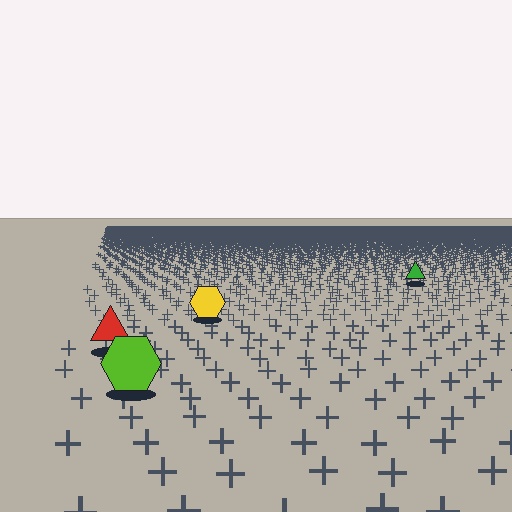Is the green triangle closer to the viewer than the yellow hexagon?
No. The yellow hexagon is closer — you can tell from the texture gradient: the ground texture is coarser near it.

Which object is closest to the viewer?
The lime hexagon is closest. The texture marks near it are larger and more spread out.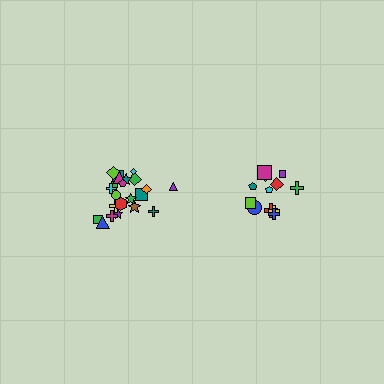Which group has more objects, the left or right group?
The left group.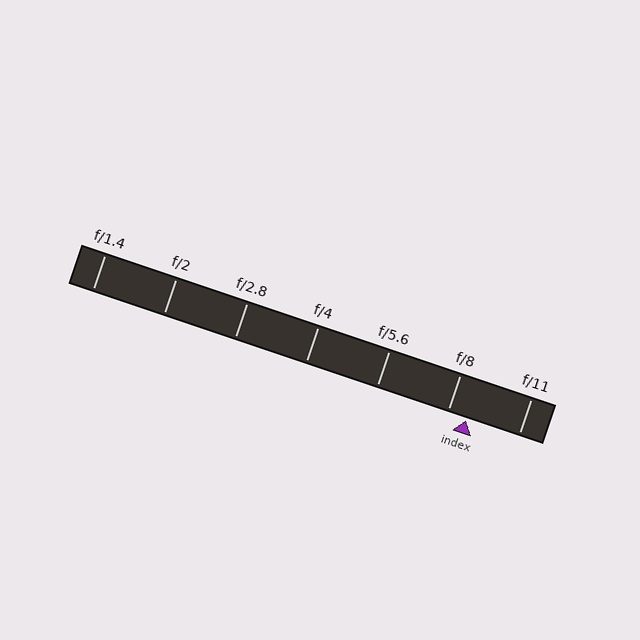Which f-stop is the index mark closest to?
The index mark is closest to f/8.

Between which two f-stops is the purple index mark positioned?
The index mark is between f/8 and f/11.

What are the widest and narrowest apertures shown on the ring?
The widest aperture shown is f/1.4 and the narrowest is f/11.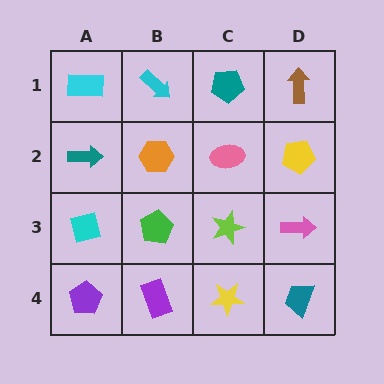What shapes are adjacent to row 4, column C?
A lime star (row 3, column C), a purple rectangle (row 4, column B), a teal trapezoid (row 4, column D).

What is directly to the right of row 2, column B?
A pink ellipse.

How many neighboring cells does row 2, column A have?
3.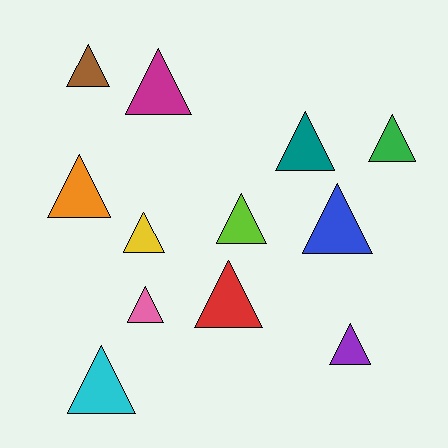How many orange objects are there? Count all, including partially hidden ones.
There is 1 orange object.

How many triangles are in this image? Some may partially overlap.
There are 12 triangles.